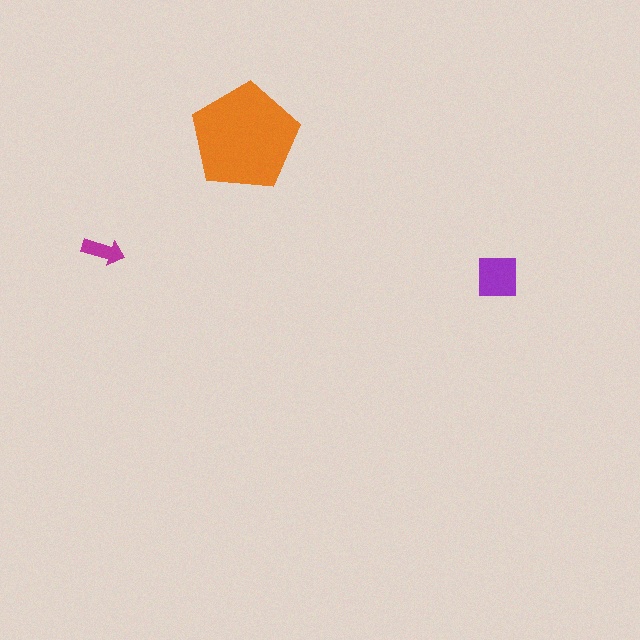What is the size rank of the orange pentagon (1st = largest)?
1st.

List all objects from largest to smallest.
The orange pentagon, the purple square, the magenta arrow.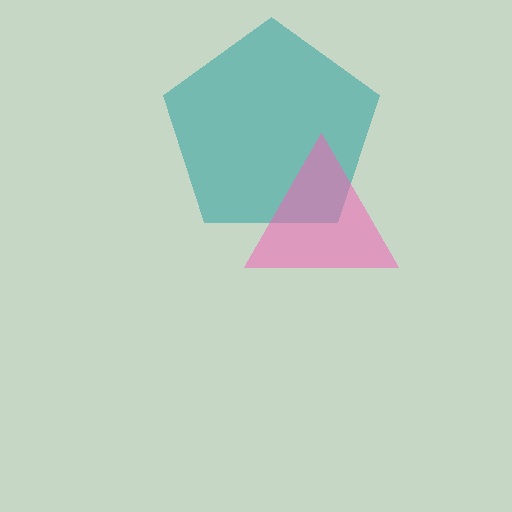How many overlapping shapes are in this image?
There are 2 overlapping shapes in the image.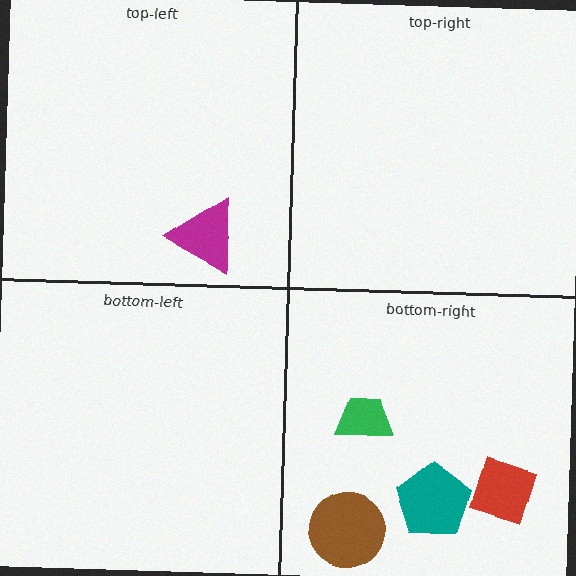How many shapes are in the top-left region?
1.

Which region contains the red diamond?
The bottom-right region.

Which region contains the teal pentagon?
The bottom-right region.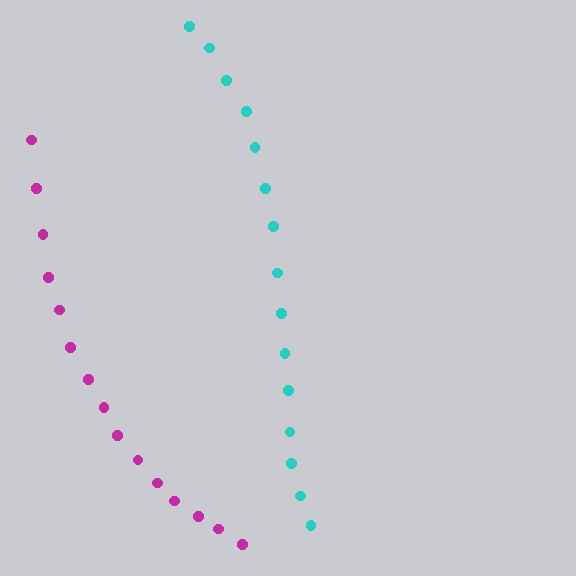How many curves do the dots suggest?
There are 2 distinct paths.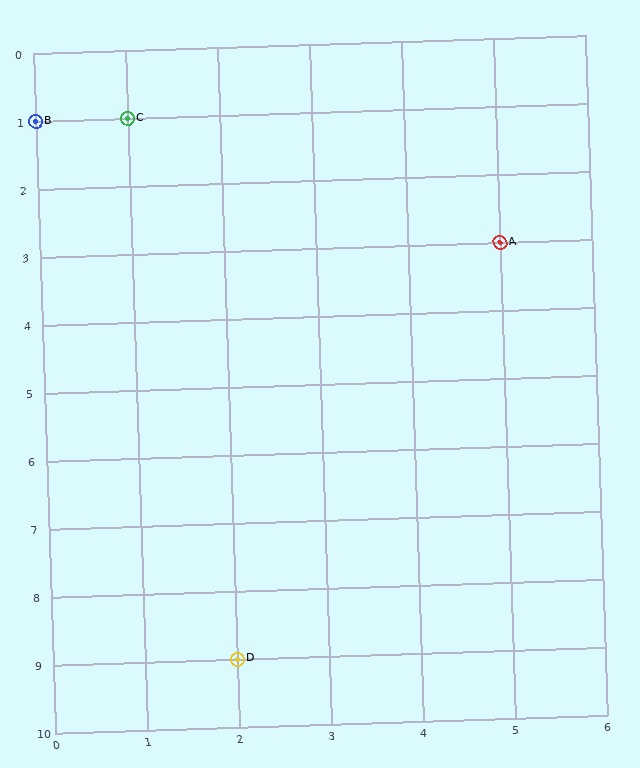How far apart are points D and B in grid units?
Points D and B are 2 columns and 8 rows apart (about 8.2 grid units diagonally).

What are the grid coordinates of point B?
Point B is at grid coordinates (0, 1).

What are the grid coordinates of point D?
Point D is at grid coordinates (2, 9).